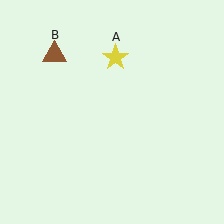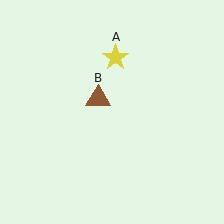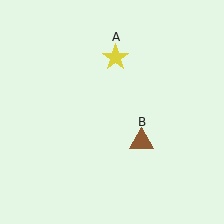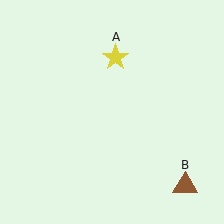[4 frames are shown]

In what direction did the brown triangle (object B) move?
The brown triangle (object B) moved down and to the right.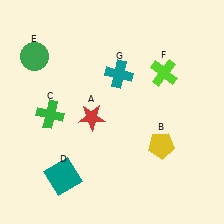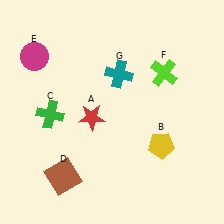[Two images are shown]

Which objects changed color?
D changed from teal to brown. E changed from green to magenta.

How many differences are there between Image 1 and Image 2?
There are 2 differences between the two images.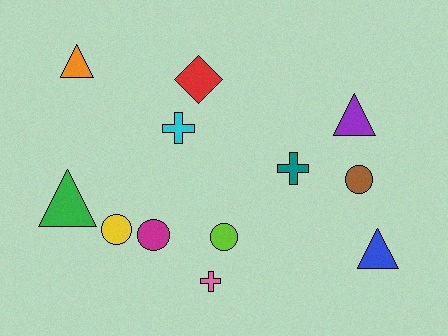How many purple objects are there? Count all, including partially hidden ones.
There is 1 purple object.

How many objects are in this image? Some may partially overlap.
There are 12 objects.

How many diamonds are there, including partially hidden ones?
There is 1 diamond.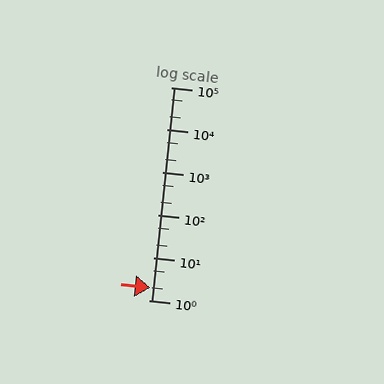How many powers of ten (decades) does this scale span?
The scale spans 5 decades, from 1 to 100000.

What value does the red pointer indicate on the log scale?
The pointer indicates approximately 2.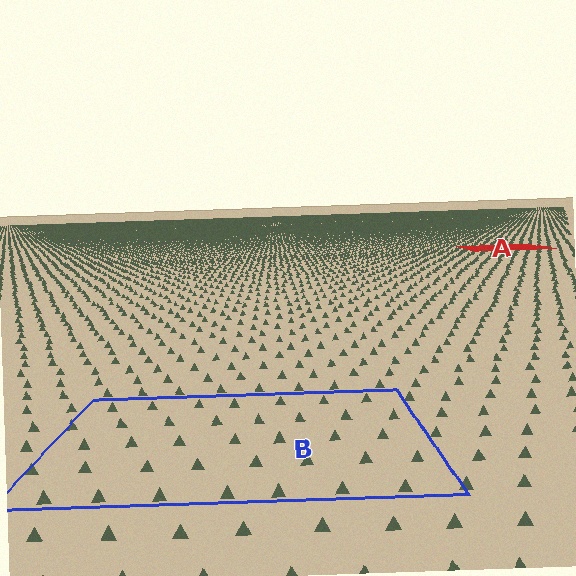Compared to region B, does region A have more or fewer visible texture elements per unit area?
Region A has more texture elements per unit area — they are packed more densely because it is farther away.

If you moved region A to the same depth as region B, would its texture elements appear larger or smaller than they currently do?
They would appear larger. At a closer depth, the same texture elements are projected at a bigger on-screen size.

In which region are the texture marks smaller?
The texture marks are smaller in region A, because it is farther away.